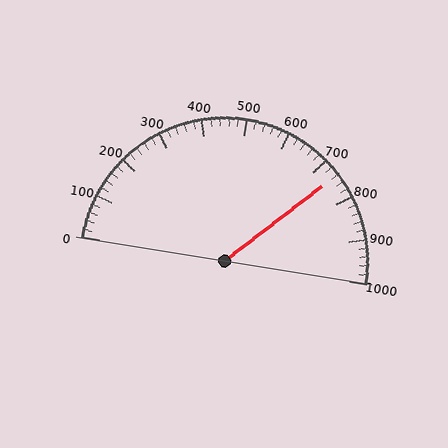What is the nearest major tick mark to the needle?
The nearest major tick mark is 700.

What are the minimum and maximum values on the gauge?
The gauge ranges from 0 to 1000.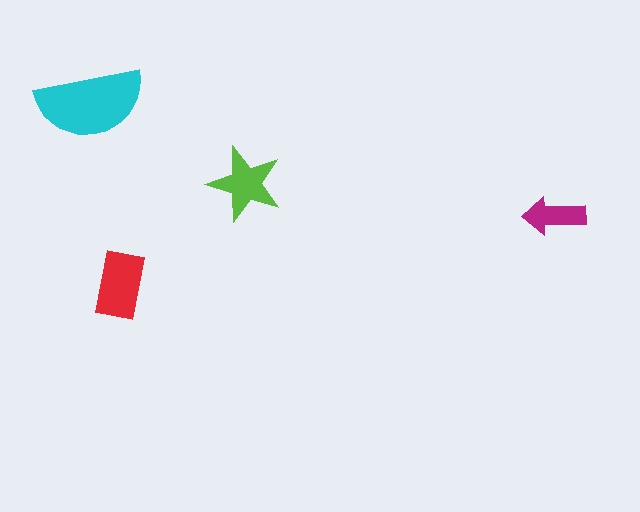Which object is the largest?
The cyan semicircle.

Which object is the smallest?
The magenta arrow.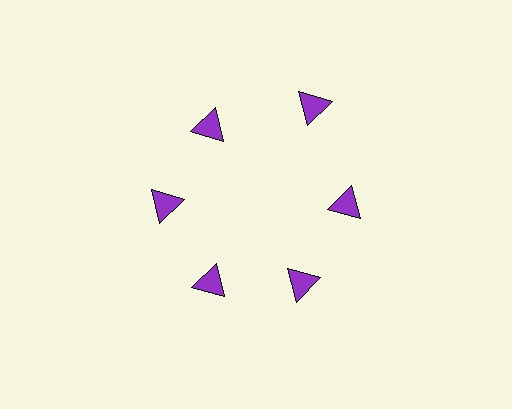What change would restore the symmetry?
The symmetry would be restored by moving it inward, back onto the ring so that all 6 triangles sit at equal angles and equal distance from the center.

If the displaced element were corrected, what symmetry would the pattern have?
It would have 6-fold rotational symmetry — the pattern would map onto itself every 60 degrees.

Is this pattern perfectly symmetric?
No. The 6 purple triangles are arranged in a ring, but one element near the 1 o'clock position is pushed outward from the center, breaking the 6-fold rotational symmetry.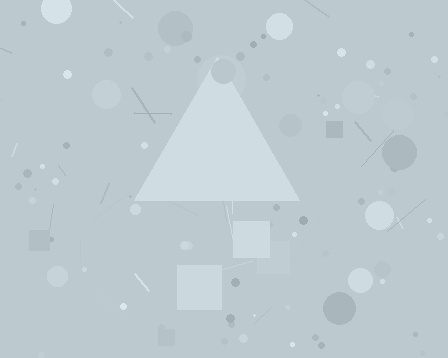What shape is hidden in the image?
A triangle is hidden in the image.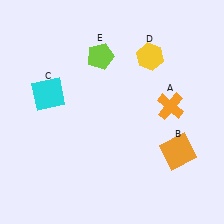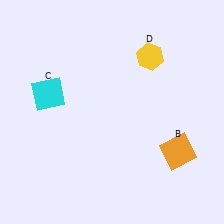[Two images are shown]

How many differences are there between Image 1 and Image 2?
There are 2 differences between the two images.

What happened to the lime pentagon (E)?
The lime pentagon (E) was removed in Image 2. It was in the top-left area of Image 1.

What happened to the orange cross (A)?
The orange cross (A) was removed in Image 2. It was in the top-right area of Image 1.